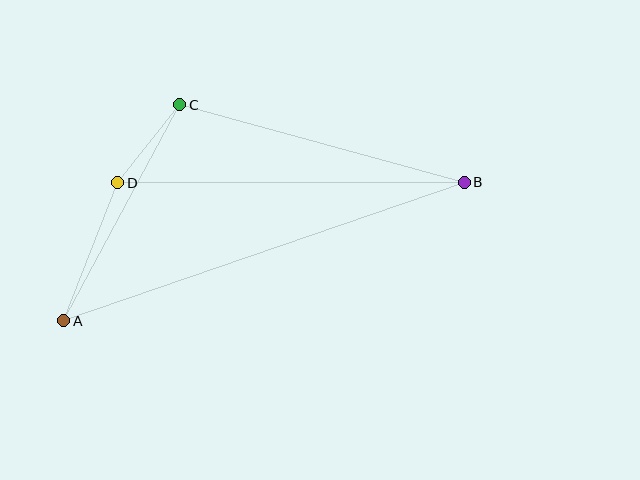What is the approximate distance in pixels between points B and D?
The distance between B and D is approximately 346 pixels.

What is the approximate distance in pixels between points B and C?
The distance between B and C is approximately 295 pixels.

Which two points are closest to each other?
Points C and D are closest to each other.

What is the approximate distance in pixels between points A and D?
The distance between A and D is approximately 148 pixels.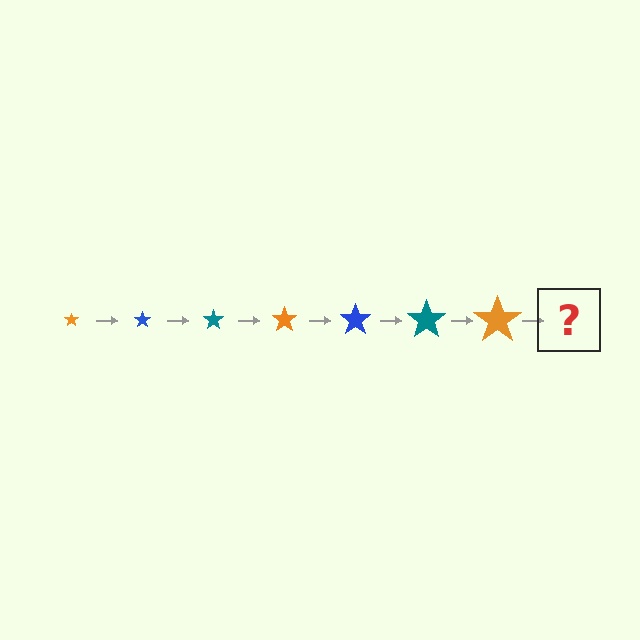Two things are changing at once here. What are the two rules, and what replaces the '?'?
The two rules are that the star grows larger each step and the color cycles through orange, blue, and teal. The '?' should be a blue star, larger than the previous one.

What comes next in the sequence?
The next element should be a blue star, larger than the previous one.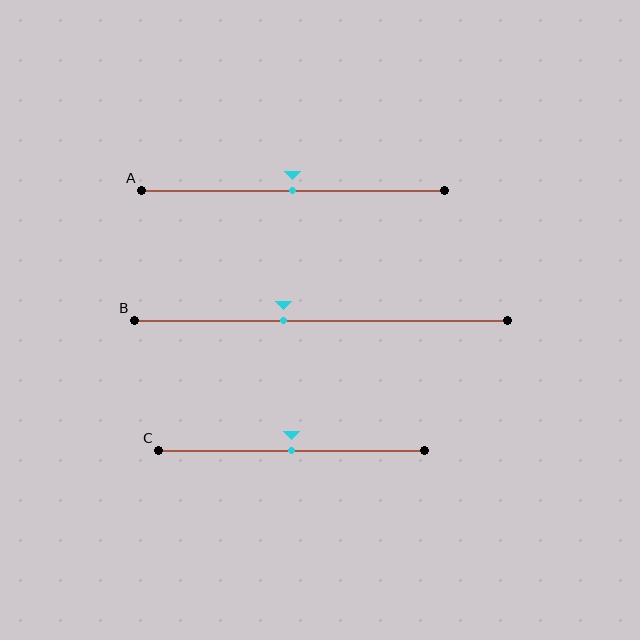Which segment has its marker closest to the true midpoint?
Segment A has its marker closest to the true midpoint.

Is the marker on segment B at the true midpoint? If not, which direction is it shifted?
No, the marker on segment B is shifted to the left by about 10% of the segment length.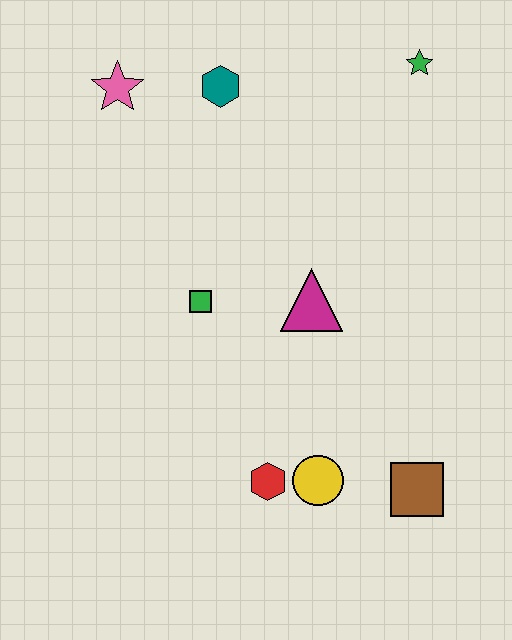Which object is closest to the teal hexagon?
The pink star is closest to the teal hexagon.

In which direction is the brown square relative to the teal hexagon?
The brown square is below the teal hexagon.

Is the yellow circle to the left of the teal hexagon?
No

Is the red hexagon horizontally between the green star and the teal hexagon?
Yes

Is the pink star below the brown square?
No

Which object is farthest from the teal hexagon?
The brown square is farthest from the teal hexagon.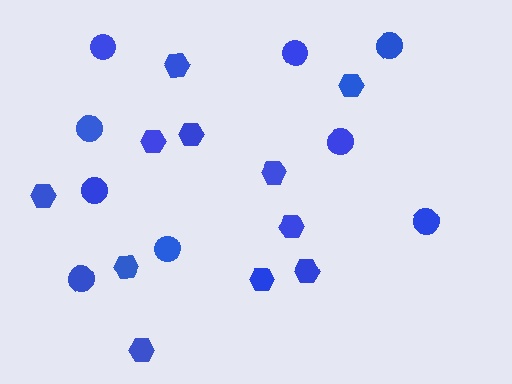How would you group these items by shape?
There are 2 groups: one group of hexagons (11) and one group of circles (9).